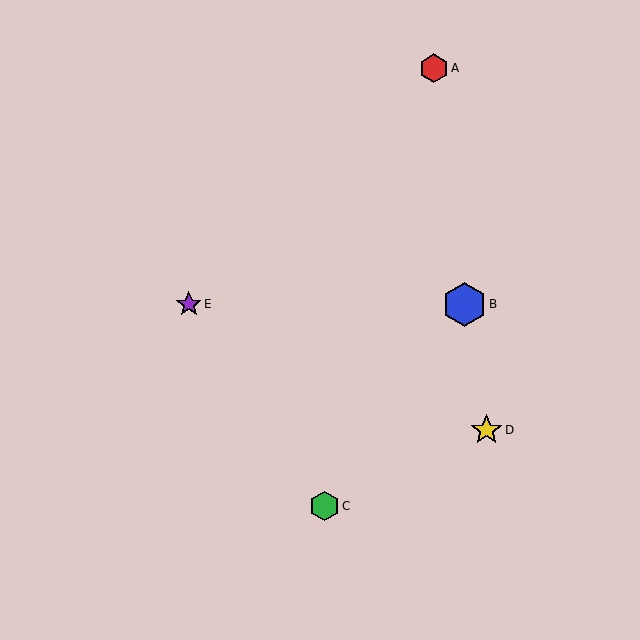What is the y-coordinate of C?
Object C is at y≈506.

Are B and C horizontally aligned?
No, B is at y≈304 and C is at y≈506.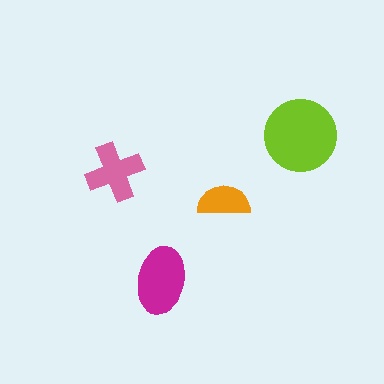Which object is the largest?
The lime circle.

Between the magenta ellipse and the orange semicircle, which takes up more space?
The magenta ellipse.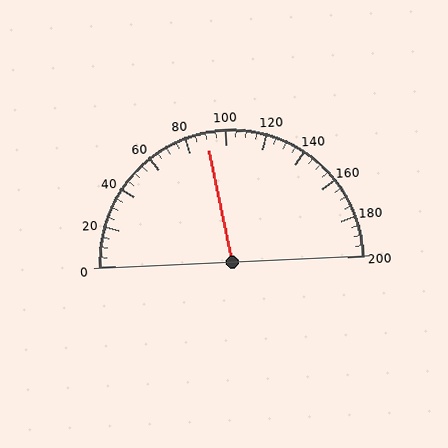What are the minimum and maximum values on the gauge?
The gauge ranges from 0 to 200.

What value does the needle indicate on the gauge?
The needle indicates approximately 90.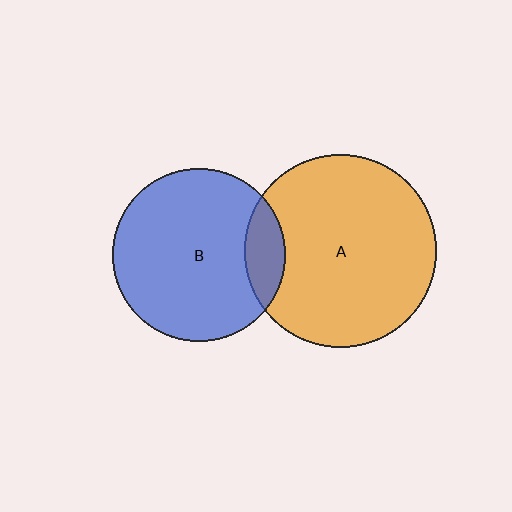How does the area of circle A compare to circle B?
Approximately 1.2 times.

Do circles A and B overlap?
Yes.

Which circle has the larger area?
Circle A (orange).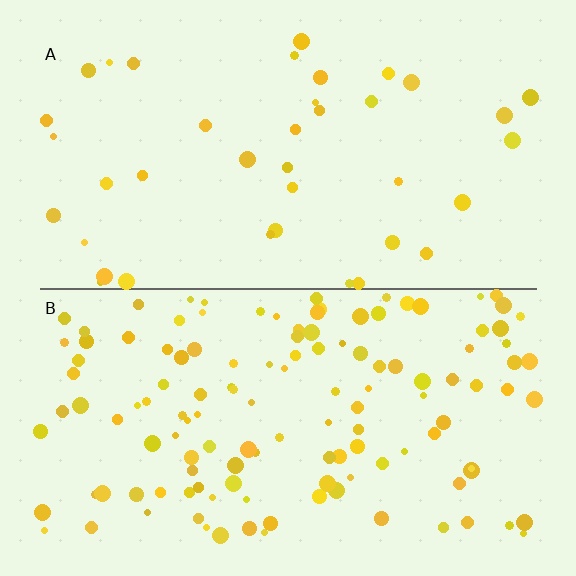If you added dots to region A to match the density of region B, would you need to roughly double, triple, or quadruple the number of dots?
Approximately triple.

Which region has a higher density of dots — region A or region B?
B (the bottom).